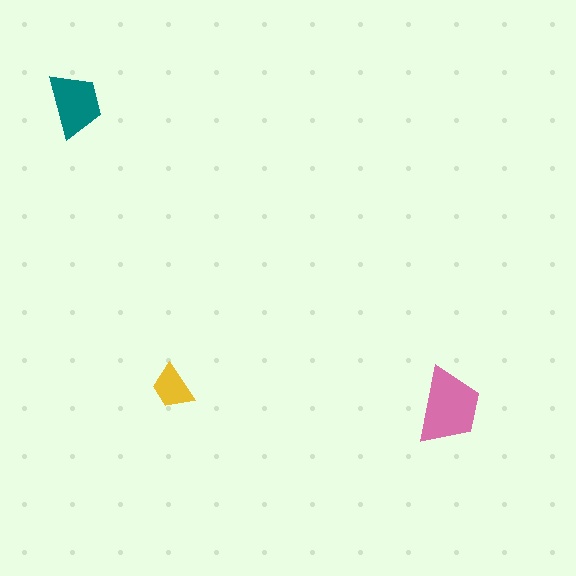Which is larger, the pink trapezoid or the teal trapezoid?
The pink one.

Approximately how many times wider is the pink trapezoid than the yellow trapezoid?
About 1.5 times wider.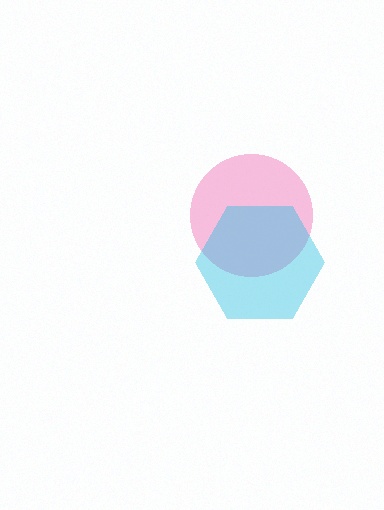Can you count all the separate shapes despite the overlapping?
Yes, there are 2 separate shapes.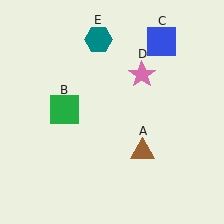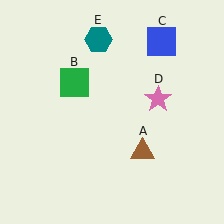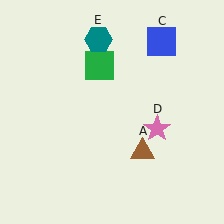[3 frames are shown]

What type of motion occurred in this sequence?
The green square (object B), pink star (object D) rotated clockwise around the center of the scene.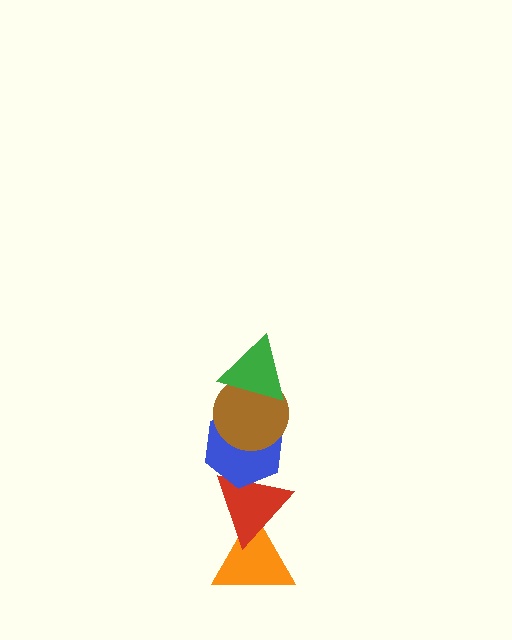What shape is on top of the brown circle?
The green triangle is on top of the brown circle.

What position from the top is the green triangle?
The green triangle is 1st from the top.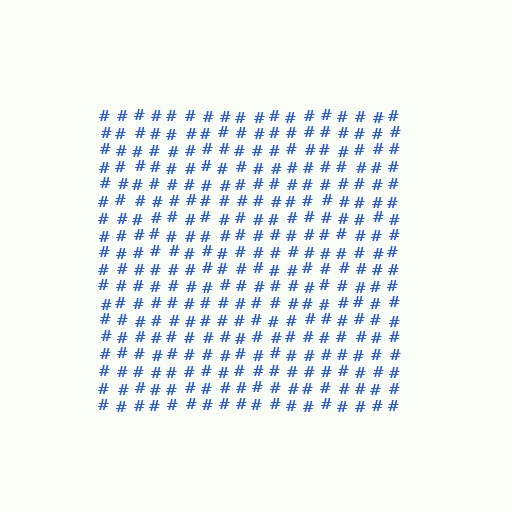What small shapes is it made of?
It is made of small hash symbols.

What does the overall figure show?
The overall figure shows a square.